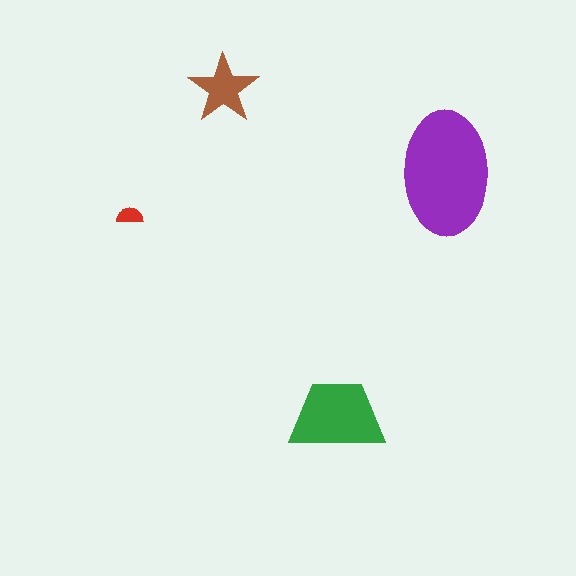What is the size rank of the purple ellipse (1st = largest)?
1st.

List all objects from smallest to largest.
The red semicircle, the brown star, the green trapezoid, the purple ellipse.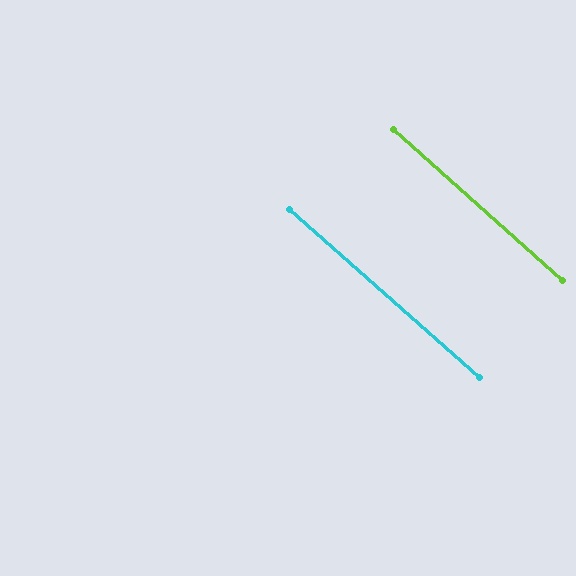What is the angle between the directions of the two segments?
Approximately 0 degrees.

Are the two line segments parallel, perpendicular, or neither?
Parallel — their directions differ by only 0.4°.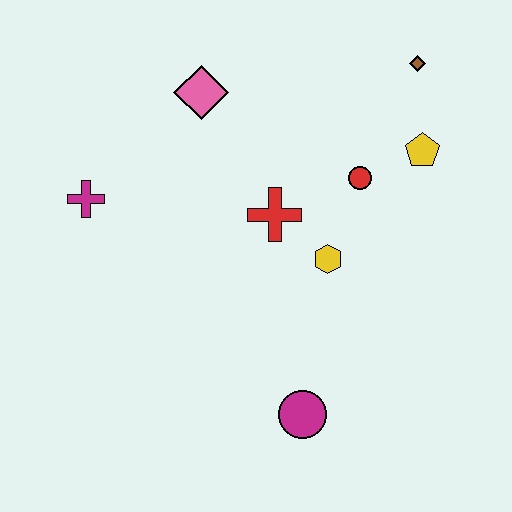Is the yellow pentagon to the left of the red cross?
No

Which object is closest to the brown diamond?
The yellow pentagon is closest to the brown diamond.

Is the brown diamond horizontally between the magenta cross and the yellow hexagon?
No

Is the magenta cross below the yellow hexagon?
No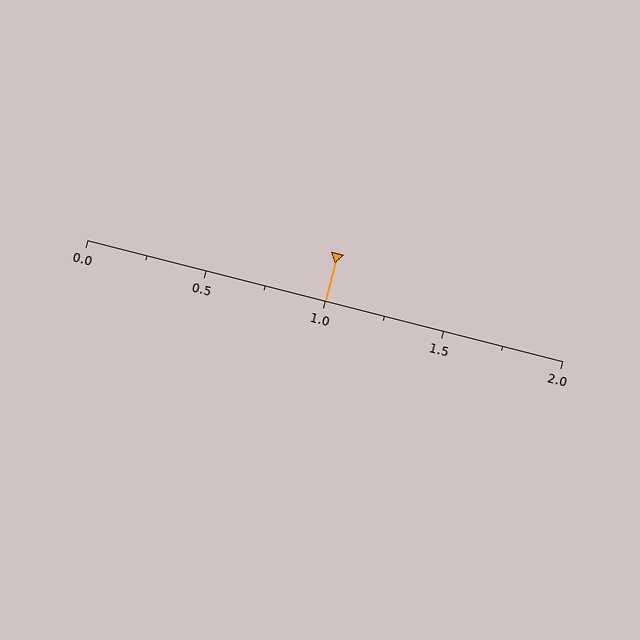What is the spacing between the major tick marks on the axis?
The major ticks are spaced 0.5 apart.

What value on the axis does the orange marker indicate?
The marker indicates approximately 1.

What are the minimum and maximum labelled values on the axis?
The axis runs from 0.0 to 2.0.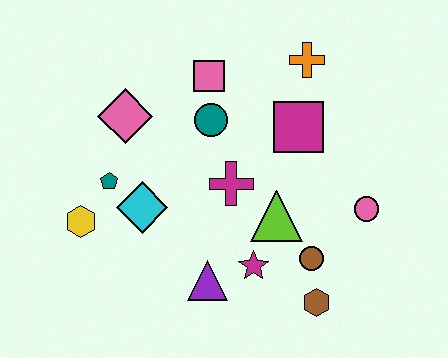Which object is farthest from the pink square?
The brown hexagon is farthest from the pink square.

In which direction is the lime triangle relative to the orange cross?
The lime triangle is below the orange cross.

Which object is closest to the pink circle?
The brown circle is closest to the pink circle.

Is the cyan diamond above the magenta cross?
No